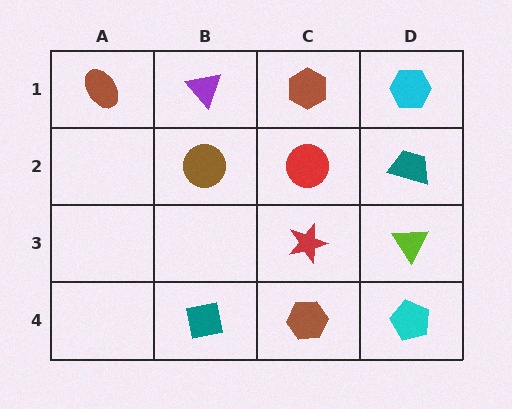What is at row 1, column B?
A purple triangle.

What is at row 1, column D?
A cyan hexagon.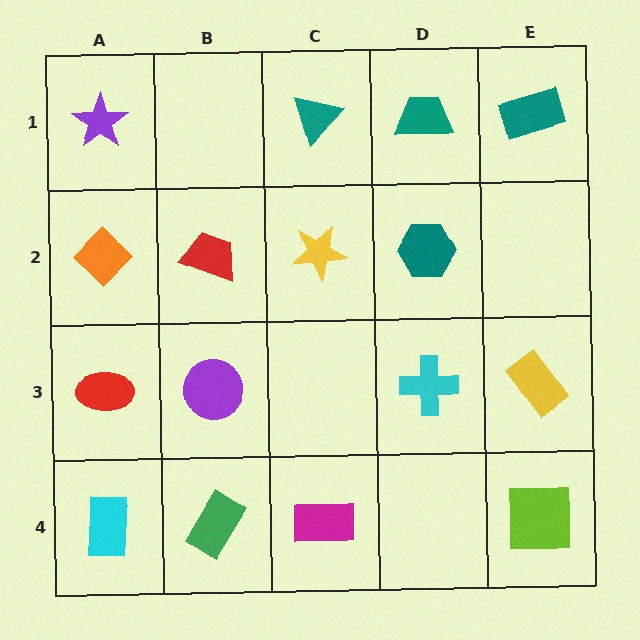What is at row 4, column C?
A magenta rectangle.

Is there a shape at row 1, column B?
No, that cell is empty.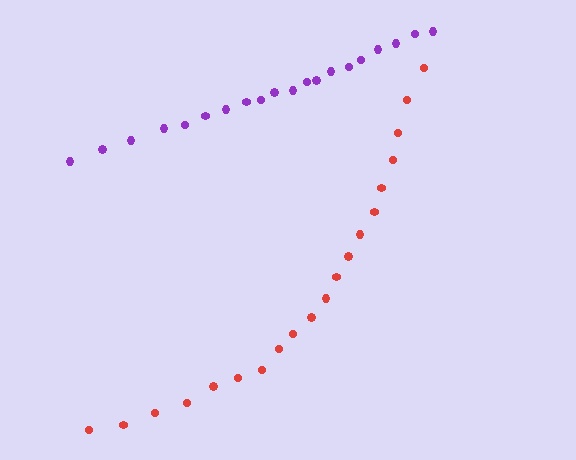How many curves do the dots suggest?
There are 2 distinct paths.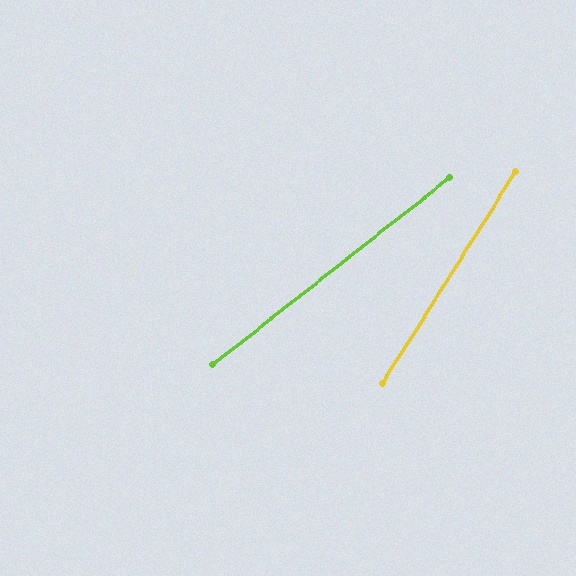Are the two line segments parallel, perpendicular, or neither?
Neither parallel nor perpendicular — they differ by about 19°.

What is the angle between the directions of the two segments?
Approximately 19 degrees.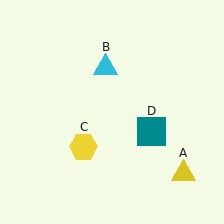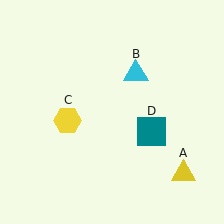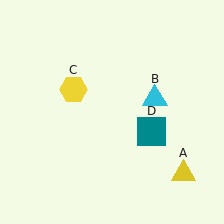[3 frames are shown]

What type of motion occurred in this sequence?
The cyan triangle (object B), yellow hexagon (object C) rotated clockwise around the center of the scene.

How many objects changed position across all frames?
2 objects changed position: cyan triangle (object B), yellow hexagon (object C).